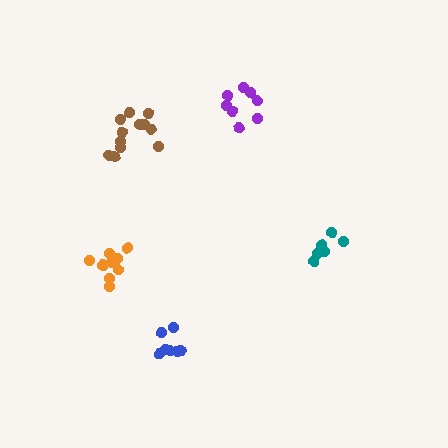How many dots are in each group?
Group 1: 6 dots, Group 2: 8 dots, Group 3: 12 dots, Group 4: 7 dots, Group 5: 10 dots (43 total).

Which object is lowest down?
The blue cluster is bottommost.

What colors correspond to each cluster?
The clusters are colored: teal, purple, brown, blue, orange.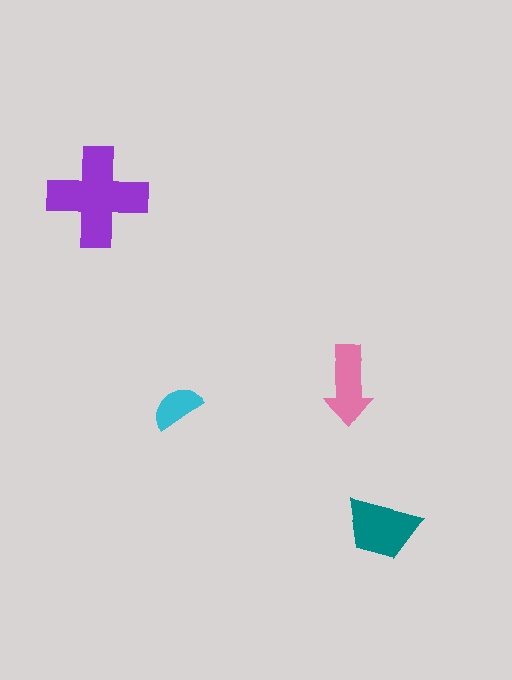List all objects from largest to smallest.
The purple cross, the teal trapezoid, the pink arrow, the cyan semicircle.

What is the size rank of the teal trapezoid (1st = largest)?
2nd.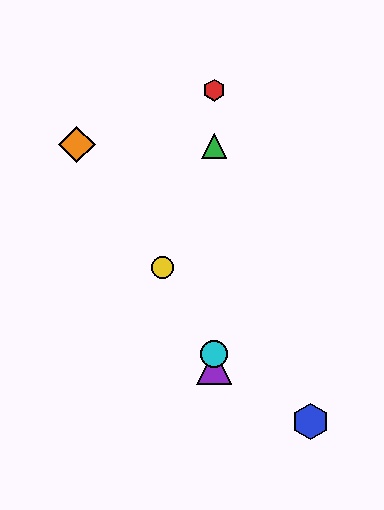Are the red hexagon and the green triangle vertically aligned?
Yes, both are at x≈214.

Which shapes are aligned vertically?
The red hexagon, the green triangle, the purple triangle, the cyan circle are aligned vertically.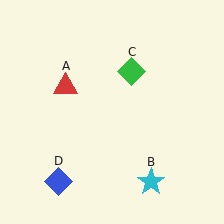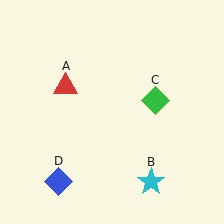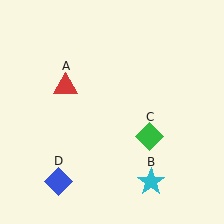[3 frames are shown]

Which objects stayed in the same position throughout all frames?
Red triangle (object A) and cyan star (object B) and blue diamond (object D) remained stationary.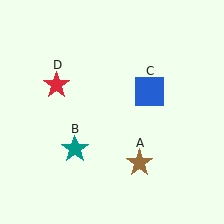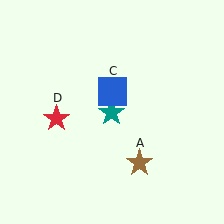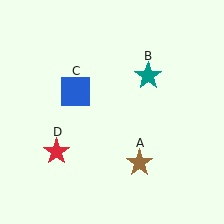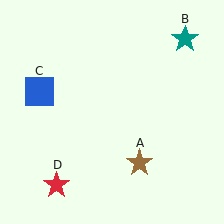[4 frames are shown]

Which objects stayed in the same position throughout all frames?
Brown star (object A) remained stationary.